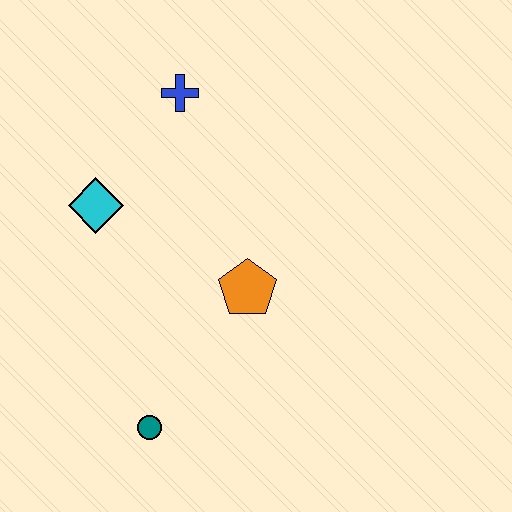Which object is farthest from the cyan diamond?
The teal circle is farthest from the cyan diamond.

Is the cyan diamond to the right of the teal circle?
No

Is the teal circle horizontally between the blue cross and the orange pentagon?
No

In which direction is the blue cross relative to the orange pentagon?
The blue cross is above the orange pentagon.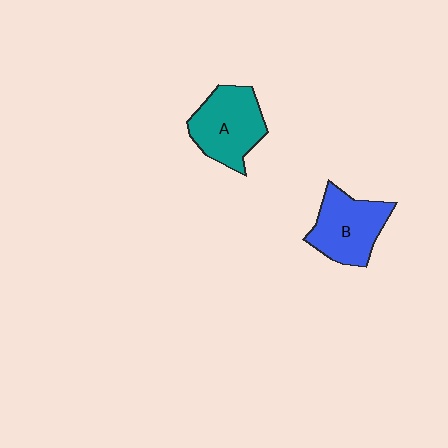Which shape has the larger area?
Shape A (teal).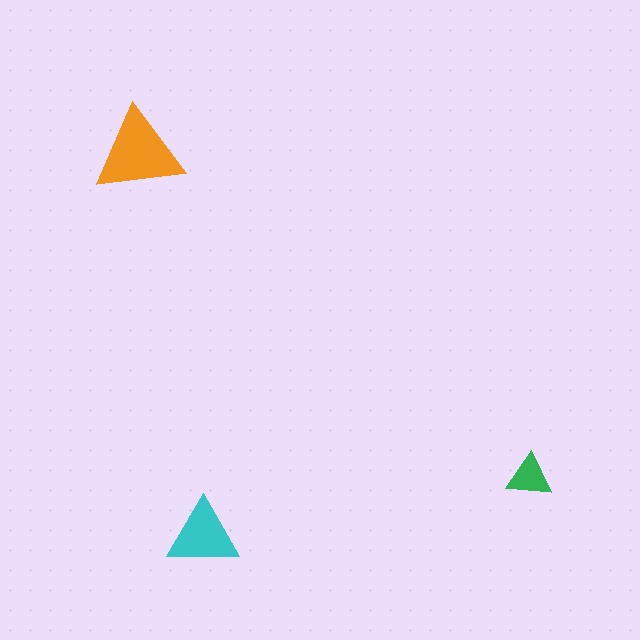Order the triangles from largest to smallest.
the orange one, the cyan one, the green one.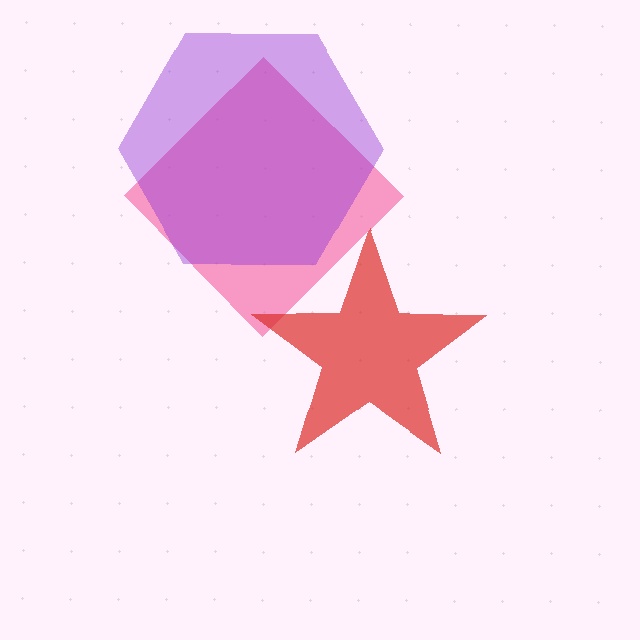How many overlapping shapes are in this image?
There are 3 overlapping shapes in the image.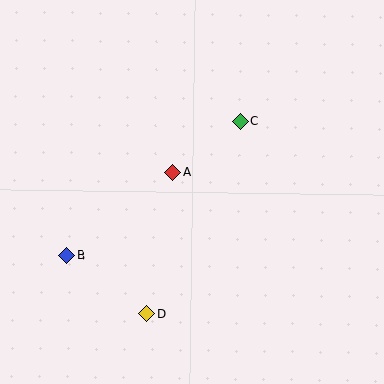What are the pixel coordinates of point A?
Point A is at (173, 172).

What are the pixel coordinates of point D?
Point D is at (147, 314).